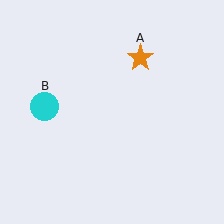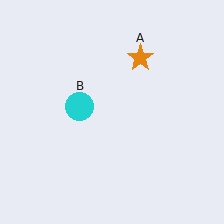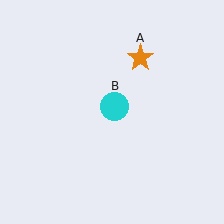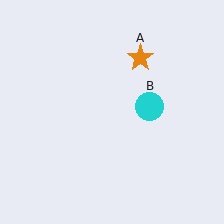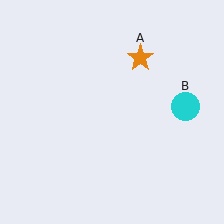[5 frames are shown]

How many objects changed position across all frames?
1 object changed position: cyan circle (object B).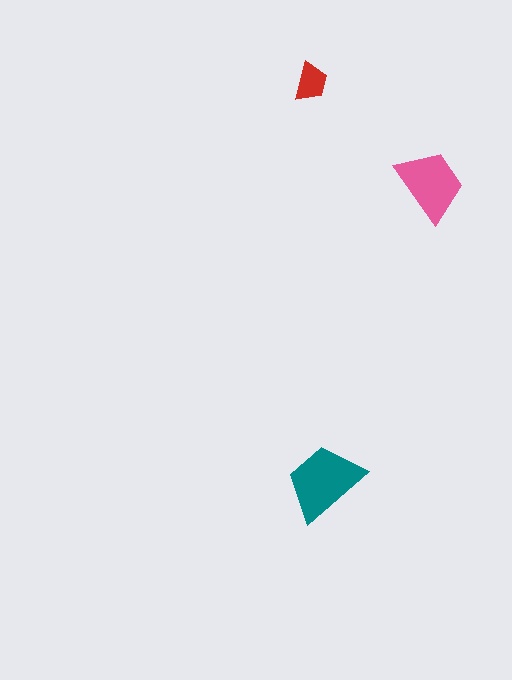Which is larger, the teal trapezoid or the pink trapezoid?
The teal one.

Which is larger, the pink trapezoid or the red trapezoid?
The pink one.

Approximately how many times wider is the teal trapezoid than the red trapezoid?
About 2 times wider.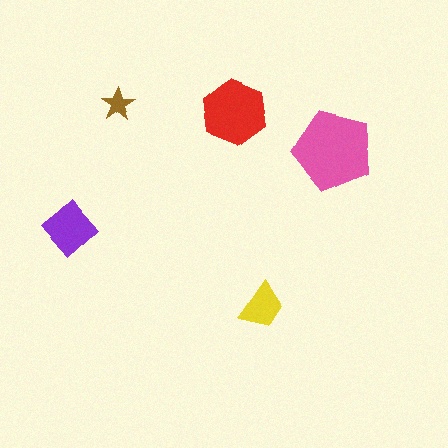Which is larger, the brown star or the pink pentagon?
The pink pentagon.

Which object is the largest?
The pink pentagon.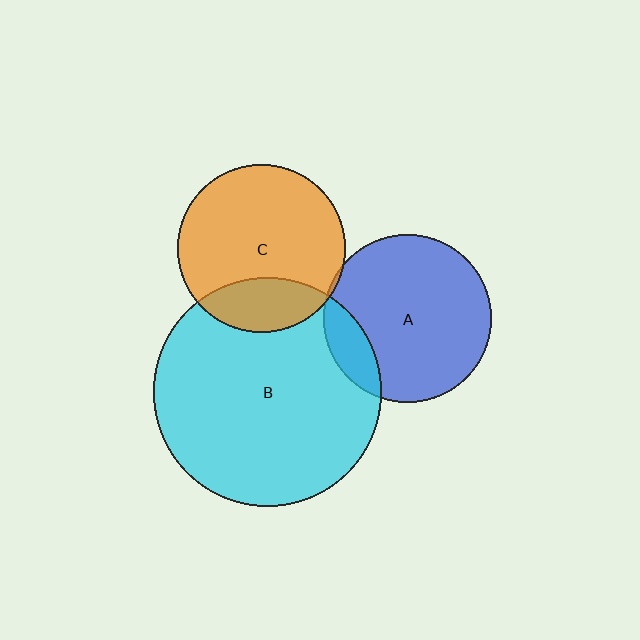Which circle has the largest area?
Circle B (cyan).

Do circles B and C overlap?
Yes.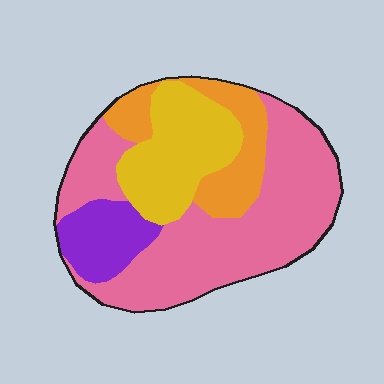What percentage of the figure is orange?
Orange takes up about one sixth (1/6) of the figure.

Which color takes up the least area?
Purple, at roughly 10%.